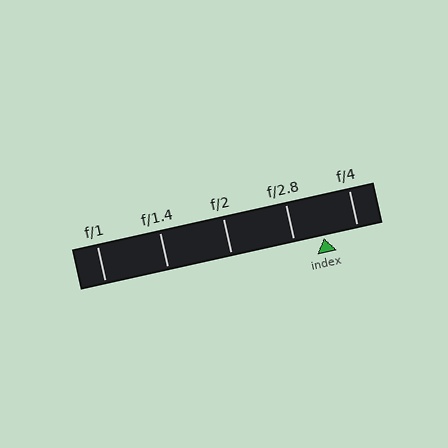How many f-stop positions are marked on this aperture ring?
There are 5 f-stop positions marked.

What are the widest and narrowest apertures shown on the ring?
The widest aperture shown is f/1 and the narrowest is f/4.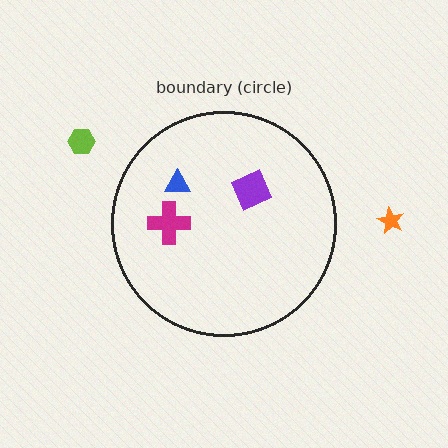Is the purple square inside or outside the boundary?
Inside.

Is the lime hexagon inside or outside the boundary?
Outside.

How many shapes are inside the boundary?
3 inside, 2 outside.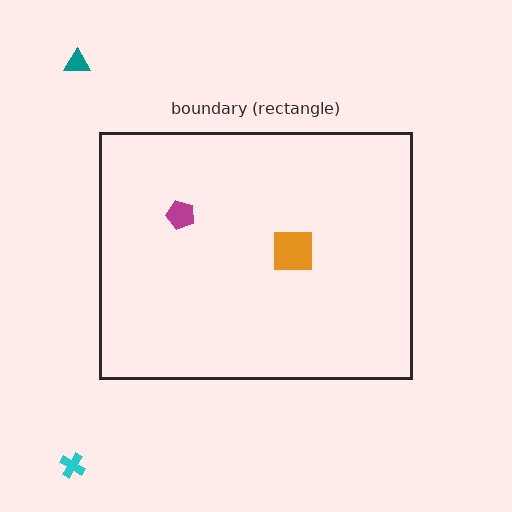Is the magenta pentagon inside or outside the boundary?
Inside.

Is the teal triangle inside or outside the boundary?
Outside.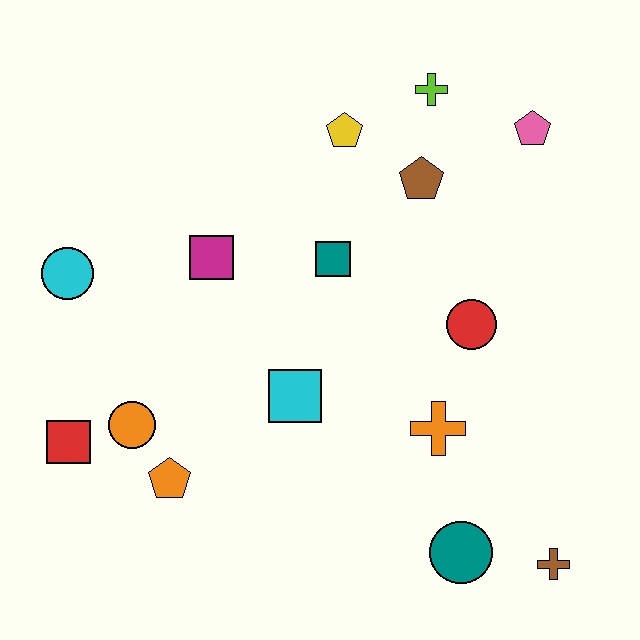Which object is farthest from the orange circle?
The pink pentagon is farthest from the orange circle.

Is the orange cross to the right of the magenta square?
Yes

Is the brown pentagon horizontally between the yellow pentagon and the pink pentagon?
Yes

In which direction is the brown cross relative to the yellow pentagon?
The brown cross is below the yellow pentagon.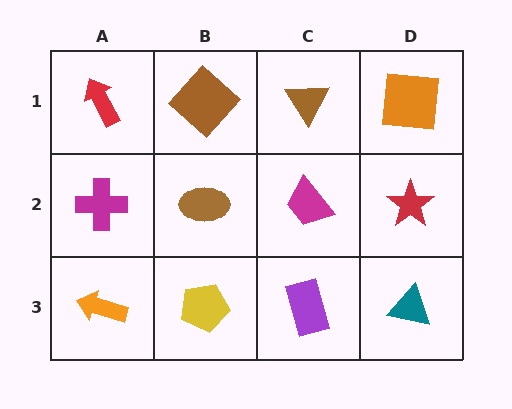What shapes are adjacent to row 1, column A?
A magenta cross (row 2, column A), a brown diamond (row 1, column B).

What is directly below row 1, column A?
A magenta cross.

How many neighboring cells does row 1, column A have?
2.